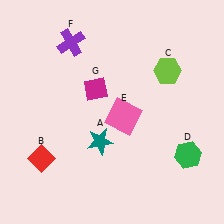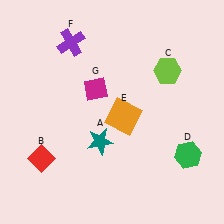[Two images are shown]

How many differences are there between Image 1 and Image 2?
There is 1 difference between the two images.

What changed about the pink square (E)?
In Image 1, E is pink. In Image 2, it changed to orange.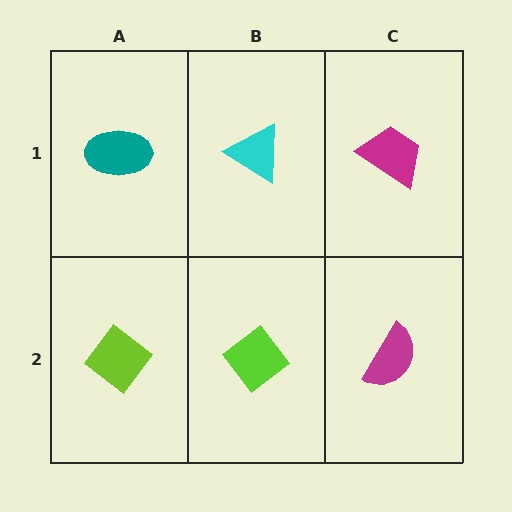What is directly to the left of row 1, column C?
A cyan triangle.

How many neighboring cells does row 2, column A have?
2.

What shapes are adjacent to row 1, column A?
A lime diamond (row 2, column A), a cyan triangle (row 1, column B).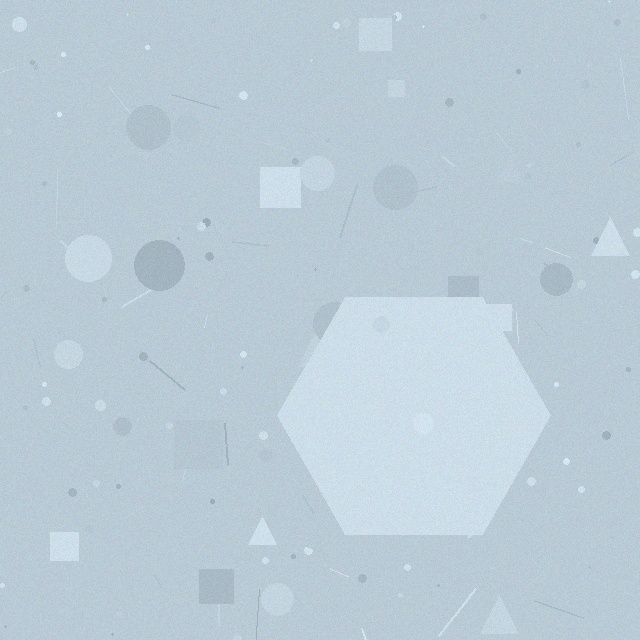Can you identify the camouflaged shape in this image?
The camouflaged shape is a hexagon.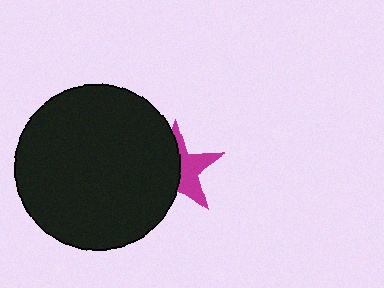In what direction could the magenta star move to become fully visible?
The magenta star could move right. That would shift it out from behind the black circle entirely.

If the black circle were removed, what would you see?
You would see the complete magenta star.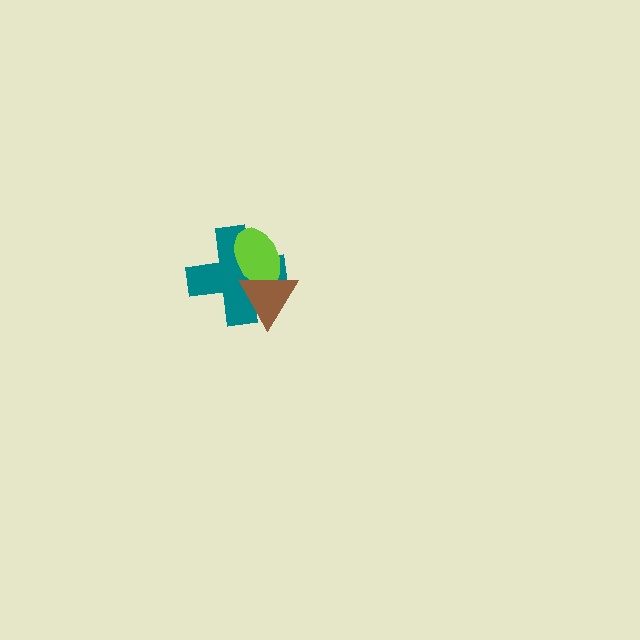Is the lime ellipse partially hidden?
Yes, it is partially covered by another shape.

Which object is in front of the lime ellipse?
The brown triangle is in front of the lime ellipse.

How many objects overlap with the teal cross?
2 objects overlap with the teal cross.